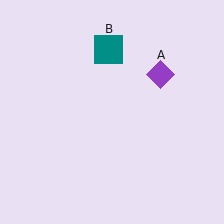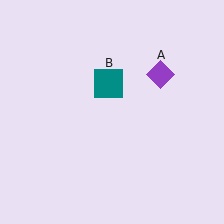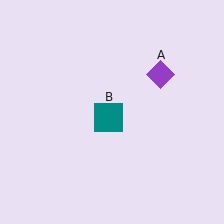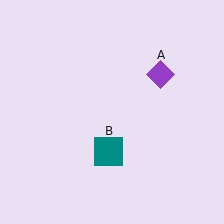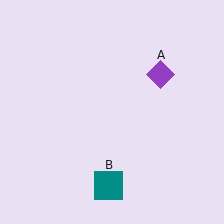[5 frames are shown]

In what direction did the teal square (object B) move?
The teal square (object B) moved down.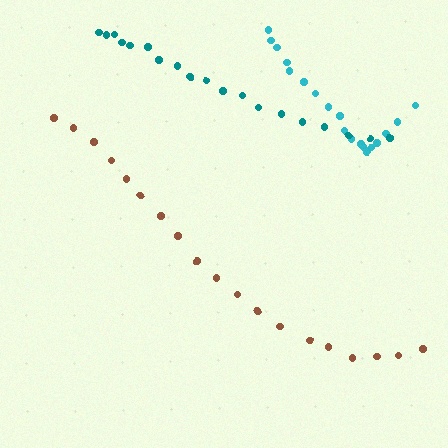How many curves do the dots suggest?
There are 3 distinct paths.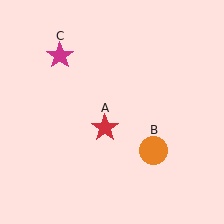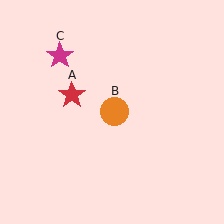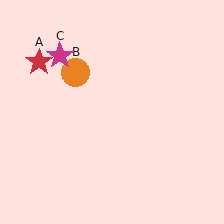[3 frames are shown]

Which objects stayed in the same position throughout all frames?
Magenta star (object C) remained stationary.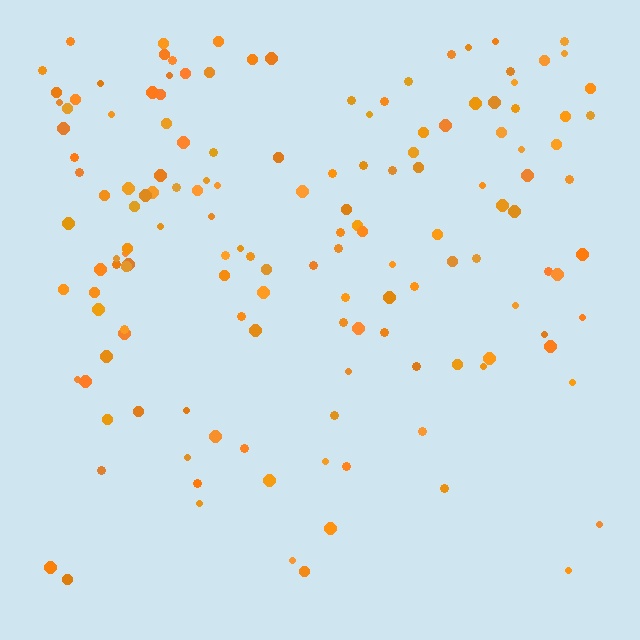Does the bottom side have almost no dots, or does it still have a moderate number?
Still a moderate number, just noticeably fewer than the top.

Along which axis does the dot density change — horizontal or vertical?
Vertical.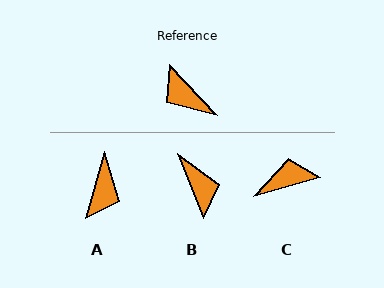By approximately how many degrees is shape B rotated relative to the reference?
Approximately 158 degrees counter-clockwise.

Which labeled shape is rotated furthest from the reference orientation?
B, about 158 degrees away.